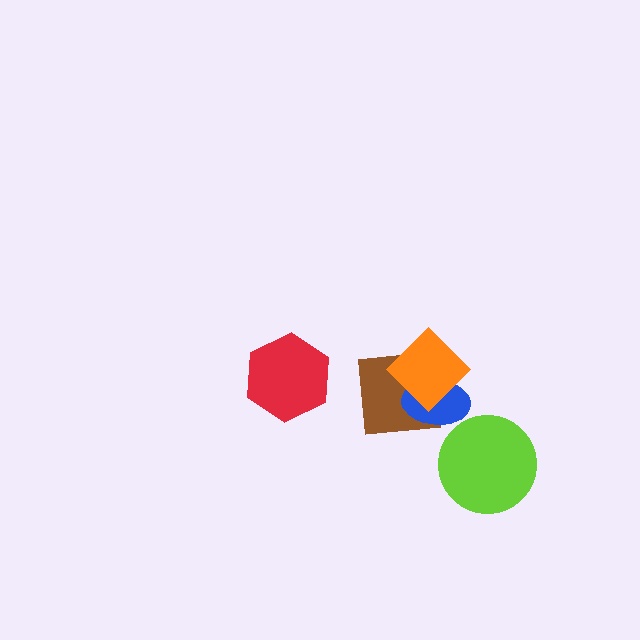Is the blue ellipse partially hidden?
Yes, it is partially covered by another shape.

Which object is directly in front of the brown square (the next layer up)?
The blue ellipse is directly in front of the brown square.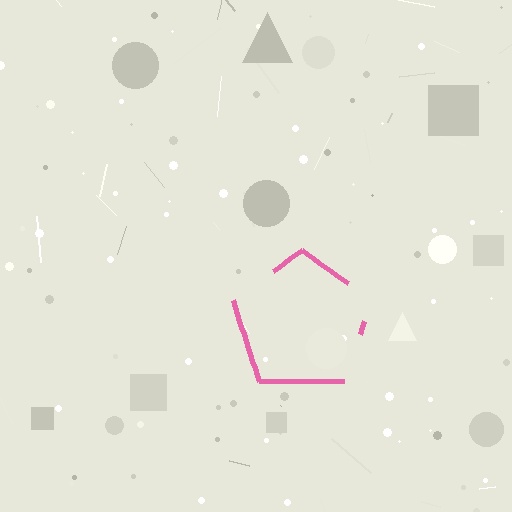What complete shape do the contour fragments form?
The contour fragments form a pentagon.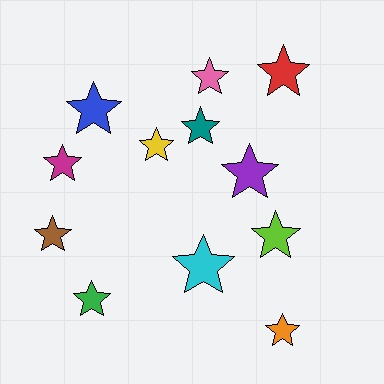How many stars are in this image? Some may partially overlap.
There are 12 stars.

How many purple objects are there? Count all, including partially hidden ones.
There is 1 purple object.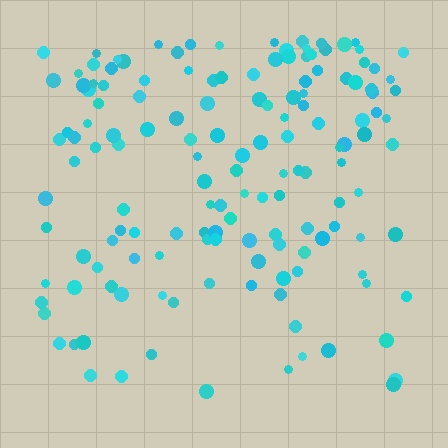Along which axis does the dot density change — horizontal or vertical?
Vertical.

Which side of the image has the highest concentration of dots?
The top.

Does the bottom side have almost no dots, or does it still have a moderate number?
Still a moderate number, just noticeably fewer than the top.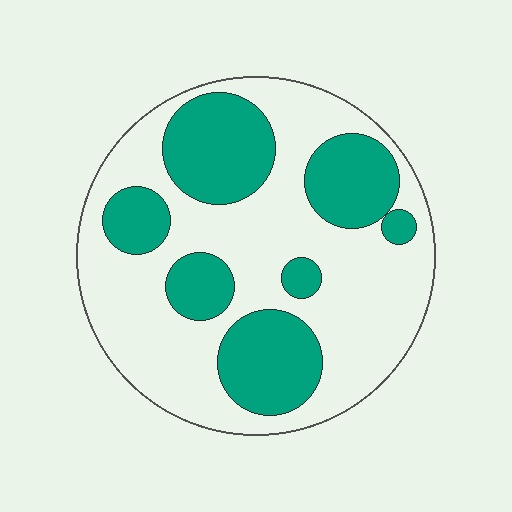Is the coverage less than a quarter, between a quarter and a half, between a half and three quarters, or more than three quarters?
Between a quarter and a half.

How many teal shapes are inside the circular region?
7.